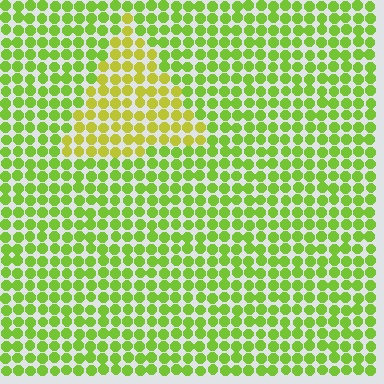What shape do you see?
I see a triangle.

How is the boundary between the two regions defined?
The boundary is defined purely by a slight shift in hue (about 30 degrees). Spacing, size, and orientation are identical on both sides.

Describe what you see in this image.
The image is filled with small lime elements in a uniform arrangement. A triangle-shaped region is visible where the elements are tinted to a slightly different hue, forming a subtle color boundary.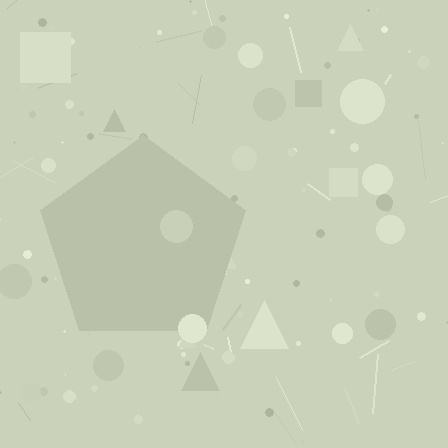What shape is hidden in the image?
A pentagon is hidden in the image.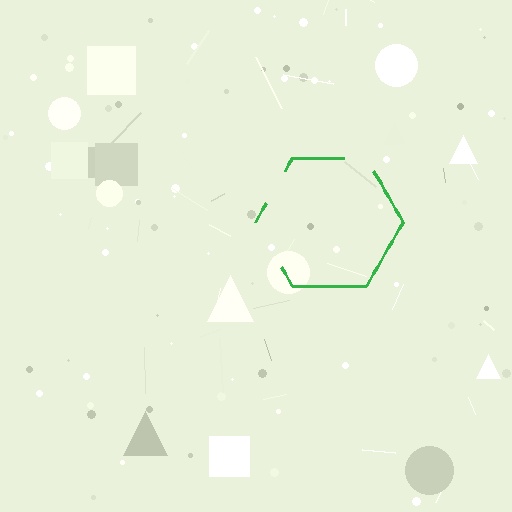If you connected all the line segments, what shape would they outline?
They would outline a hexagon.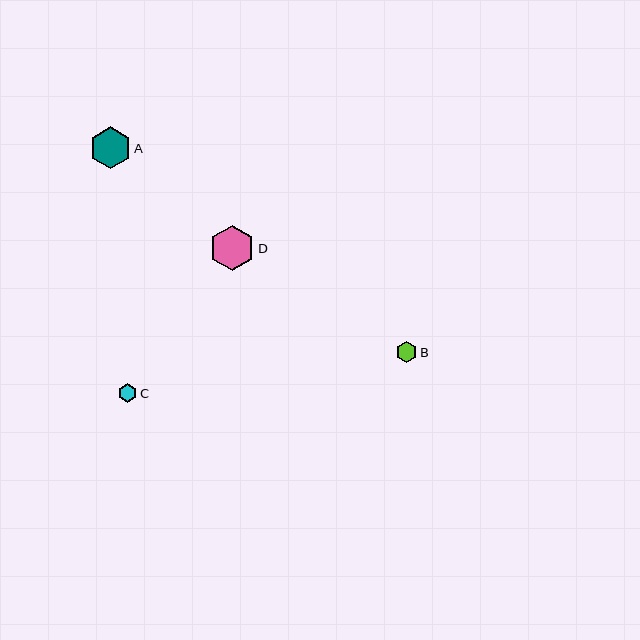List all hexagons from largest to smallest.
From largest to smallest: D, A, B, C.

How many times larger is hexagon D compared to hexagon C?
Hexagon D is approximately 2.4 times the size of hexagon C.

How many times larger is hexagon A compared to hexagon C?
Hexagon A is approximately 2.2 times the size of hexagon C.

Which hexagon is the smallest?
Hexagon C is the smallest with a size of approximately 19 pixels.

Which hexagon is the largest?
Hexagon D is the largest with a size of approximately 45 pixels.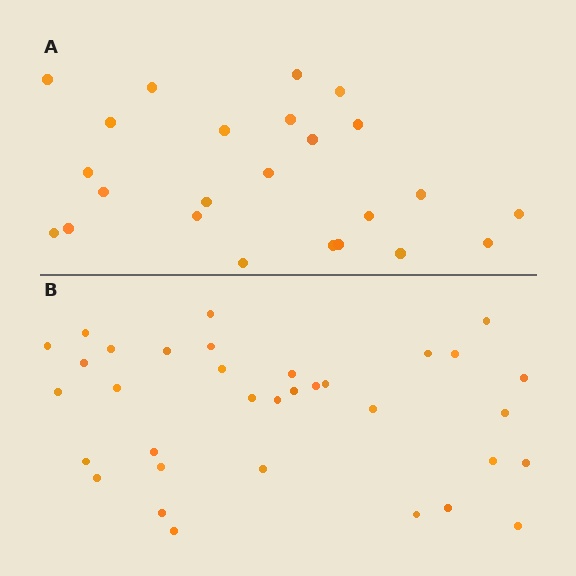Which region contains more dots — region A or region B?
Region B (the bottom region) has more dots.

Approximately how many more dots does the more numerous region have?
Region B has roughly 10 or so more dots than region A.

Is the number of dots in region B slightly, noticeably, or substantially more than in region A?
Region B has noticeably more, but not dramatically so. The ratio is roughly 1.4 to 1.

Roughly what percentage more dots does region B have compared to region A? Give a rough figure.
About 40% more.